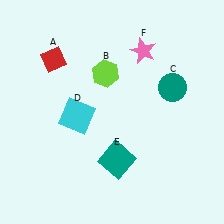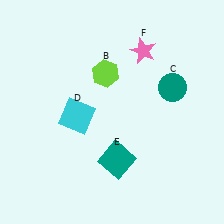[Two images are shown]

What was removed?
The red diamond (A) was removed in Image 2.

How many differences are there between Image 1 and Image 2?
There is 1 difference between the two images.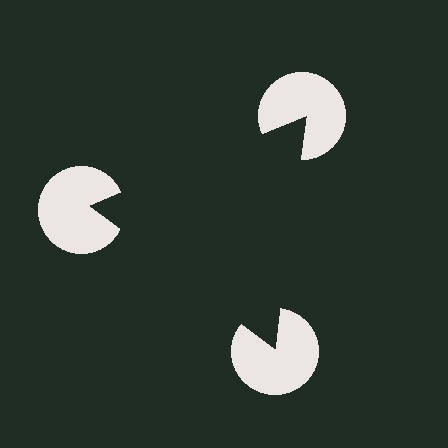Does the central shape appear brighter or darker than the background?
It typically appears slightly darker than the background, even though no actual brightness change is drawn.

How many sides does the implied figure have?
3 sides.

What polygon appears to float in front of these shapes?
An illusory triangle — its edges are inferred from the aligned wedge cuts in the pac-man discs, not physically drawn.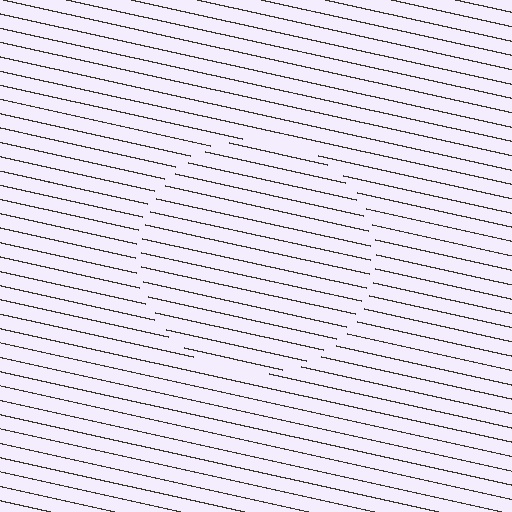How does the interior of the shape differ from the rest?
The interior of the shape contains the same grating, shifted by half a period — the contour is defined by the phase discontinuity where line-ends from the inner and outer gratings abut.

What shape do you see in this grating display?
An illusory circle. The interior of the shape contains the same grating, shifted by half a period — the contour is defined by the phase discontinuity where line-ends from the inner and outer gratings abut.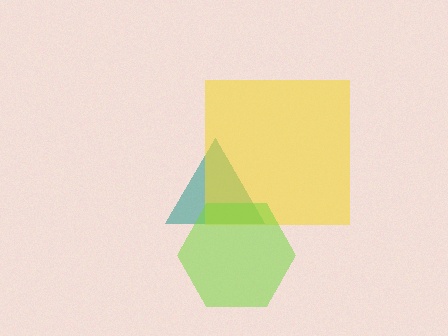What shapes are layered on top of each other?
The layered shapes are: a teal triangle, a yellow square, a lime hexagon.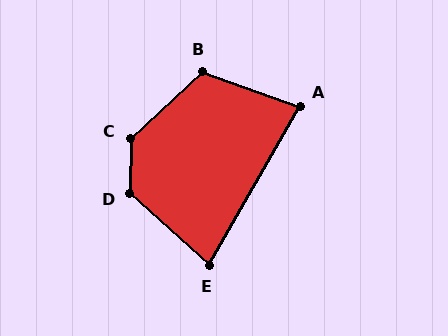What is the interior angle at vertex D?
Approximately 130 degrees (obtuse).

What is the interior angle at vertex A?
Approximately 80 degrees (acute).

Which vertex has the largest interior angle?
C, at approximately 134 degrees.